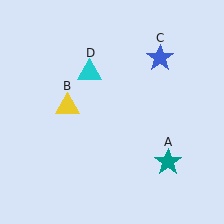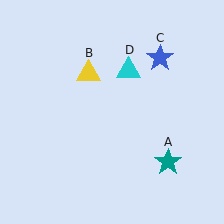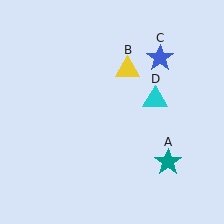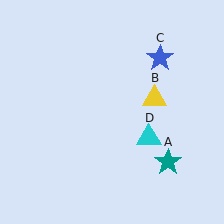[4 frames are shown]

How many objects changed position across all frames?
2 objects changed position: yellow triangle (object B), cyan triangle (object D).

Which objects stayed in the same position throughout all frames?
Teal star (object A) and blue star (object C) remained stationary.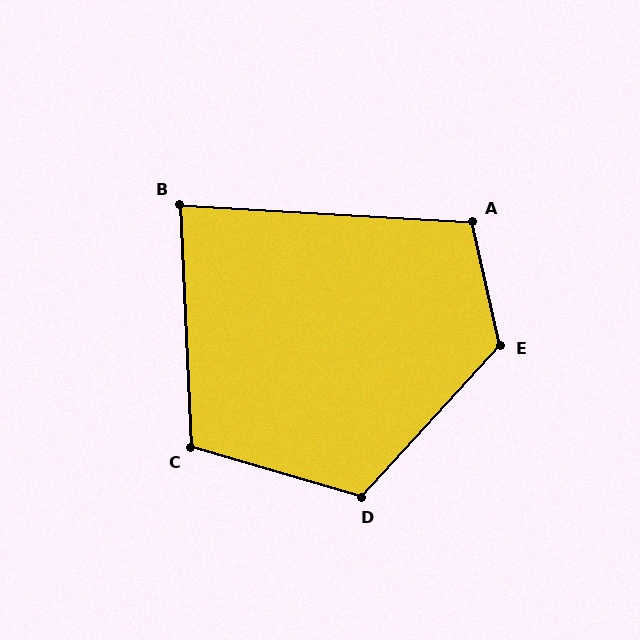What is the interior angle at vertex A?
Approximately 106 degrees (obtuse).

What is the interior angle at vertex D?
Approximately 116 degrees (obtuse).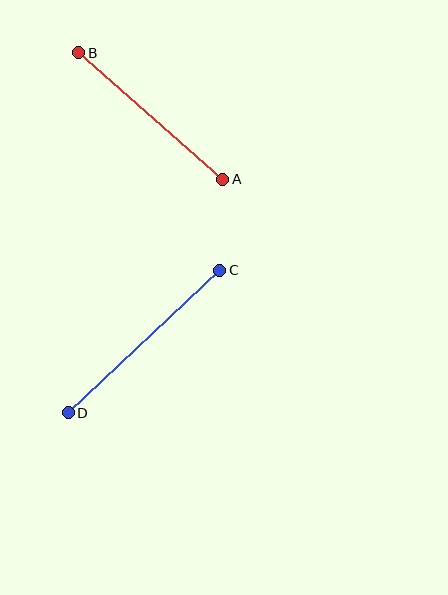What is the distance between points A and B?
The distance is approximately 191 pixels.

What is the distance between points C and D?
The distance is approximately 208 pixels.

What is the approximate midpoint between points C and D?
The midpoint is at approximately (144, 342) pixels.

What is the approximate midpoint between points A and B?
The midpoint is at approximately (151, 116) pixels.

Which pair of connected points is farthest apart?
Points C and D are farthest apart.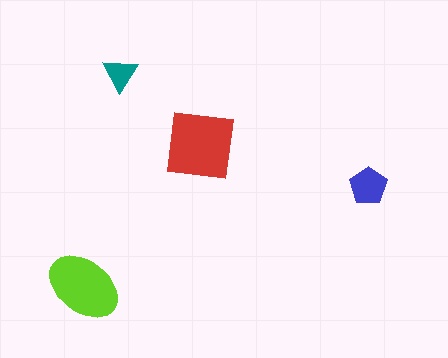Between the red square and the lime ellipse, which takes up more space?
The red square.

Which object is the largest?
The red square.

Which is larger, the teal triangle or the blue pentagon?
The blue pentagon.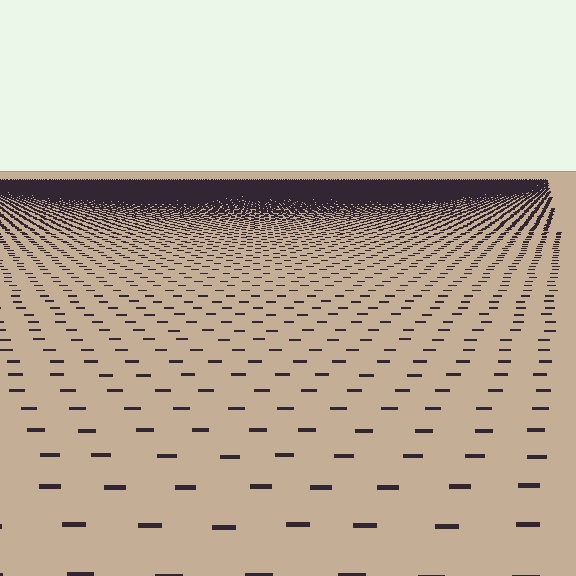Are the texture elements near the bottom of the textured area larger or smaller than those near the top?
Larger. Near the bottom, elements are closer to the viewer and appear at a bigger on-screen size.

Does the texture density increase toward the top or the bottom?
Density increases toward the top.